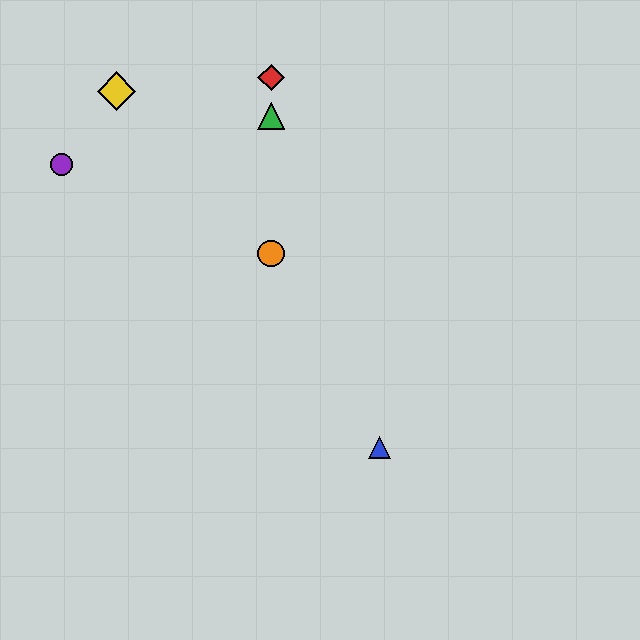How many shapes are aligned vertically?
3 shapes (the red diamond, the green triangle, the orange circle) are aligned vertically.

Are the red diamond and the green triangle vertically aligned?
Yes, both are at x≈271.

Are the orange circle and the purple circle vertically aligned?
No, the orange circle is at x≈271 and the purple circle is at x≈62.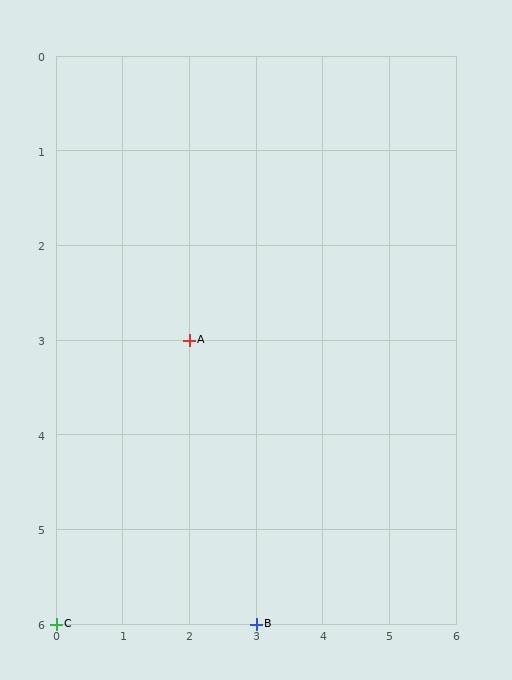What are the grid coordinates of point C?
Point C is at grid coordinates (0, 6).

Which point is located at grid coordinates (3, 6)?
Point B is at (3, 6).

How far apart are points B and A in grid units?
Points B and A are 1 column and 3 rows apart (about 3.2 grid units diagonally).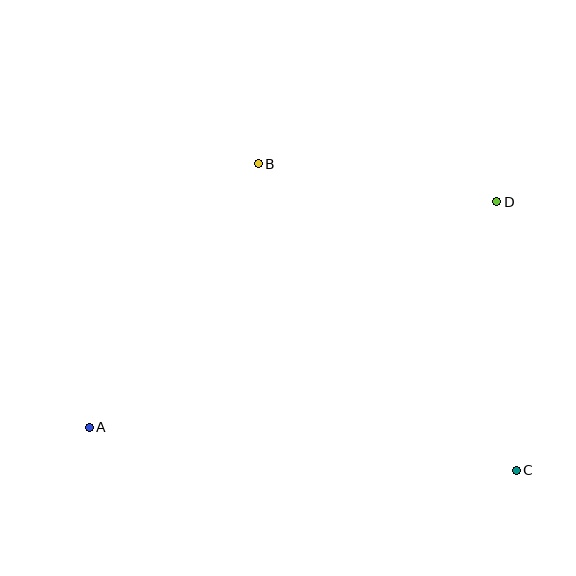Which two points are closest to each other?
Points B and D are closest to each other.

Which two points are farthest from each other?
Points A and D are farthest from each other.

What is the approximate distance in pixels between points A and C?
The distance between A and C is approximately 429 pixels.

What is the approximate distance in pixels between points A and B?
The distance between A and B is approximately 313 pixels.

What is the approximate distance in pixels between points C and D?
The distance between C and D is approximately 269 pixels.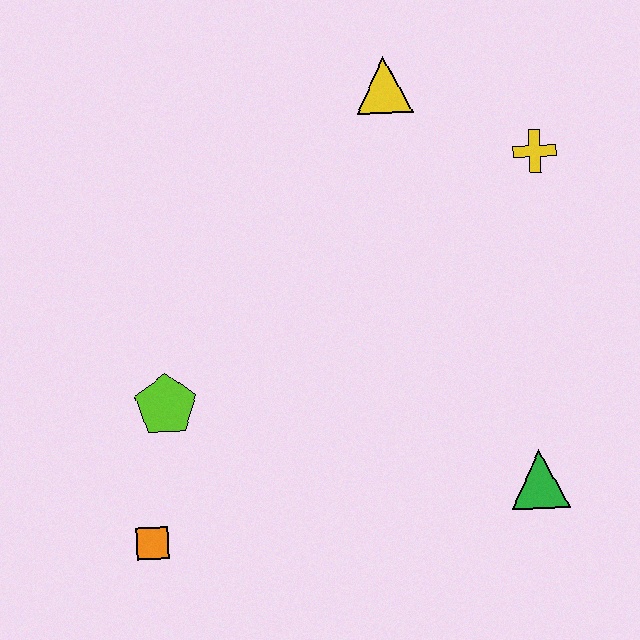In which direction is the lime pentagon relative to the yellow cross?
The lime pentagon is to the left of the yellow cross.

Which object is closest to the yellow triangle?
The yellow cross is closest to the yellow triangle.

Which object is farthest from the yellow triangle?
The orange square is farthest from the yellow triangle.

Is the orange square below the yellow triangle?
Yes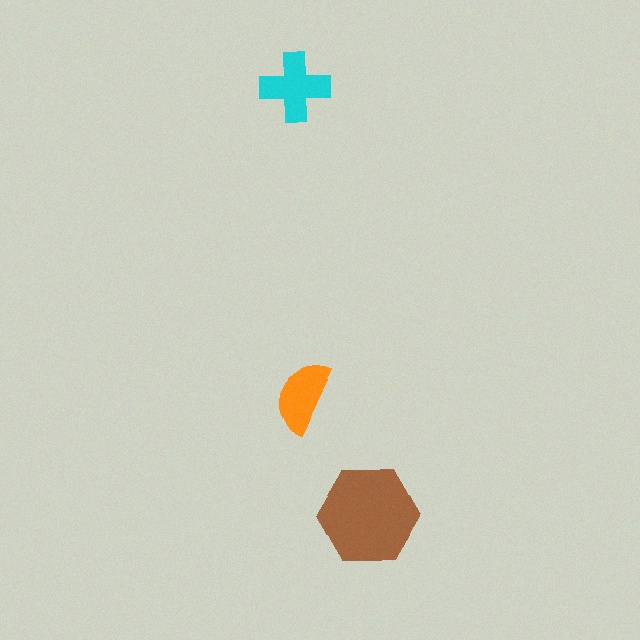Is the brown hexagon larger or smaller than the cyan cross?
Larger.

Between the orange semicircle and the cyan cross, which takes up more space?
The cyan cross.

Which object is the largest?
The brown hexagon.